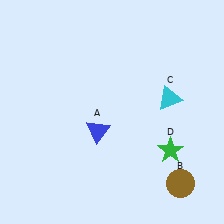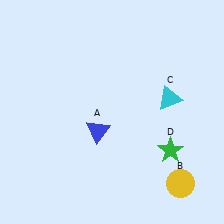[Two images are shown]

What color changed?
The circle (B) changed from brown in Image 1 to yellow in Image 2.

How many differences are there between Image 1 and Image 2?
There is 1 difference between the two images.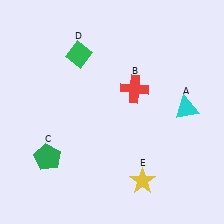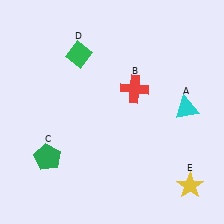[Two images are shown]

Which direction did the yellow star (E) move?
The yellow star (E) moved right.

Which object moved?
The yellow star (E) moved right.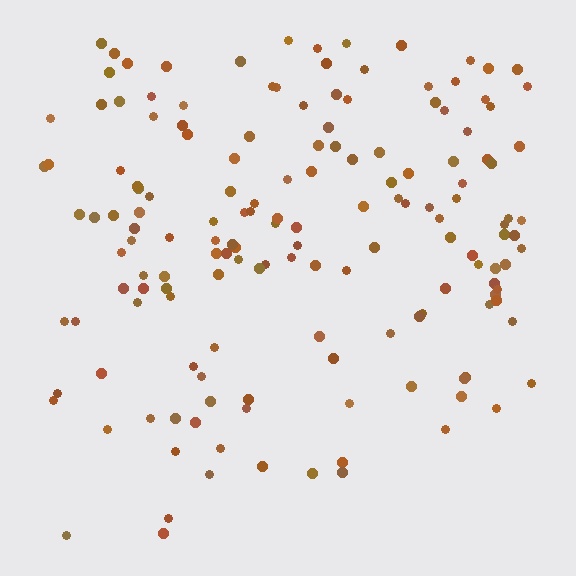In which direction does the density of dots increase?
From bottom to top, with the top side densest.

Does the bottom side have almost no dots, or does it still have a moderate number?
Still a moderate number, just noticeably fewer than the top.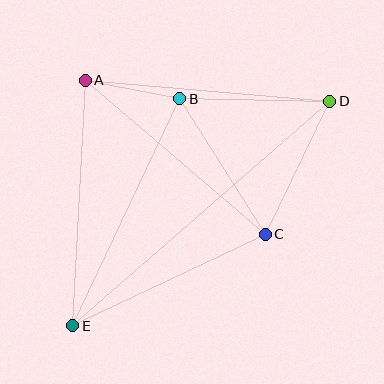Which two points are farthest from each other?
Points D and E are farthest from each other.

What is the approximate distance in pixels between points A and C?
The distance between A and C is approximately 237 pixels.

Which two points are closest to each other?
Points A and B are closest to each other.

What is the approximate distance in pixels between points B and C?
The distance between B and C is approximately 160 pixels.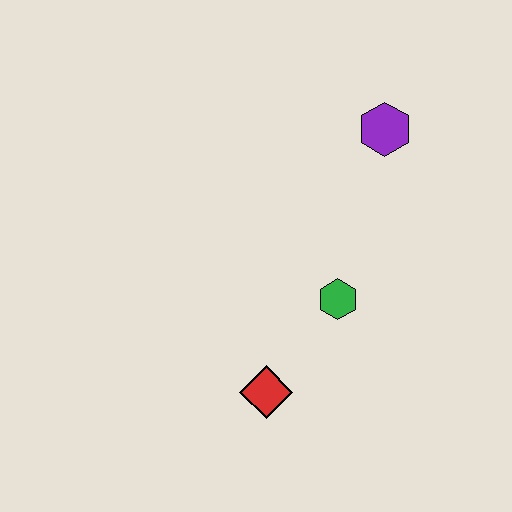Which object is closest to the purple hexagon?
The green hexagon is closest to the purple hexagon.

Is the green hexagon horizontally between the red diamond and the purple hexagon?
Yes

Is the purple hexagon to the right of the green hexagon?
Yes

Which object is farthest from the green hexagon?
The purple hexagon is farthest from the green hexagon.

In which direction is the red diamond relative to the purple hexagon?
The red diamond is below the purple hexagon.